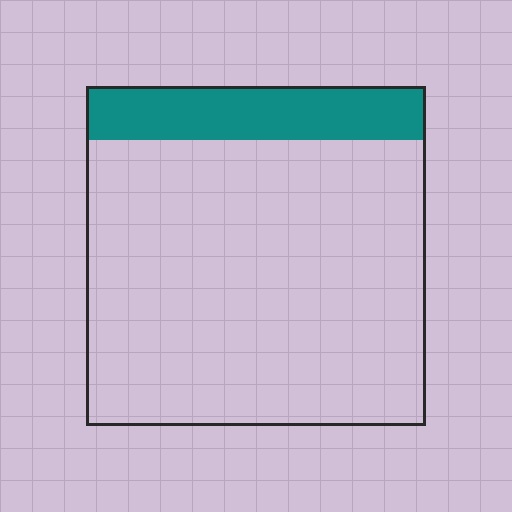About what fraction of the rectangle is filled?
About one sixth (1/6).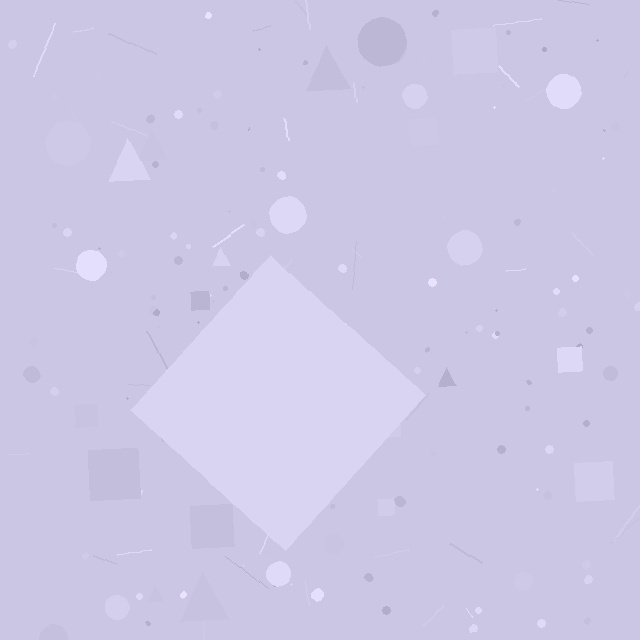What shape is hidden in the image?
A diamond is hidden in the image.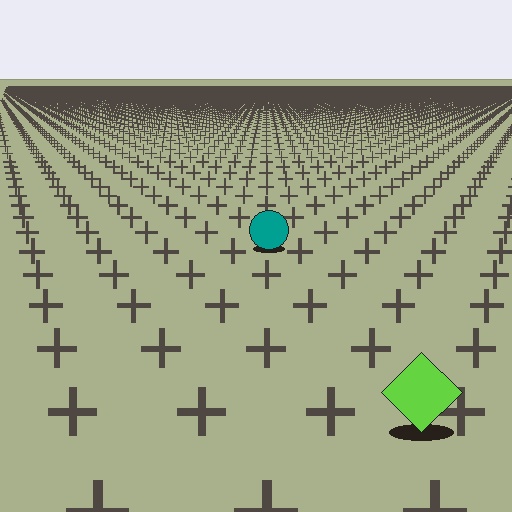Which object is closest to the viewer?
The lime diamond is closest. The texture marks near it are larger and more spread out.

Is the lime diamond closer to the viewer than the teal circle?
Yes. The lime diamond is closer — you can tell from the texture gradient: the ground texture is coarser near it.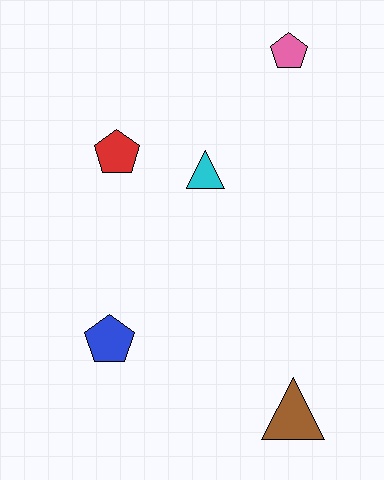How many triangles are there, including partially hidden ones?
There are 2 triangles.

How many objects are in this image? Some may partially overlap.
There are 5 objects.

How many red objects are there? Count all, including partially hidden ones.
There is 1 red object.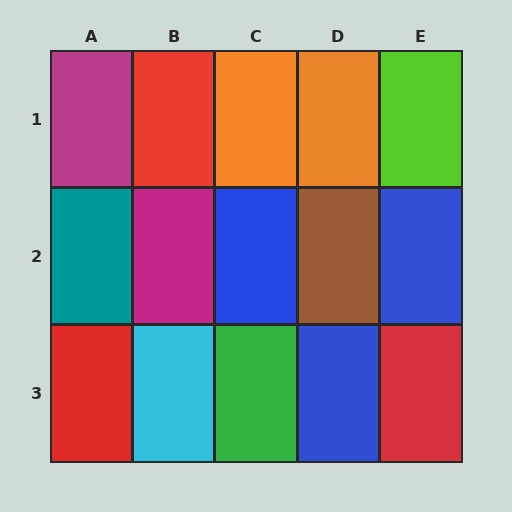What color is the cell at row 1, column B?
Red.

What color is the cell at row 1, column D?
Orange.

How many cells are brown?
1 cell is brown.